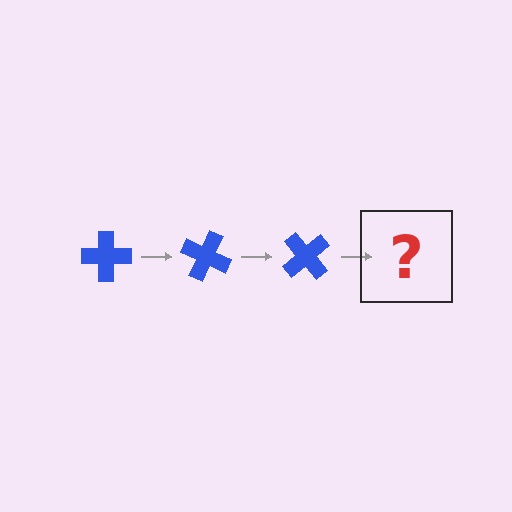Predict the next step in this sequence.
The next step is a blue cross rotated 75 degrees.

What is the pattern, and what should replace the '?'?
The pattern is that the cross rotates 25 degrees each step. The '?' should be a blue cross rotated 75 degrees.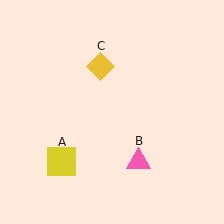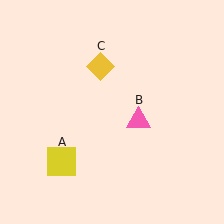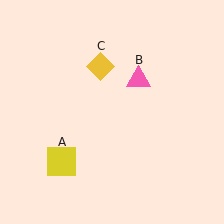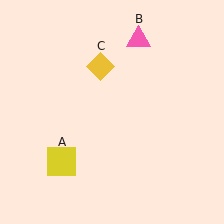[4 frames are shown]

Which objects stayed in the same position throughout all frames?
Yellow square (object A) and yellow diamond (object C) remained stationary.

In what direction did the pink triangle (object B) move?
The pink triangle (object B) moved up.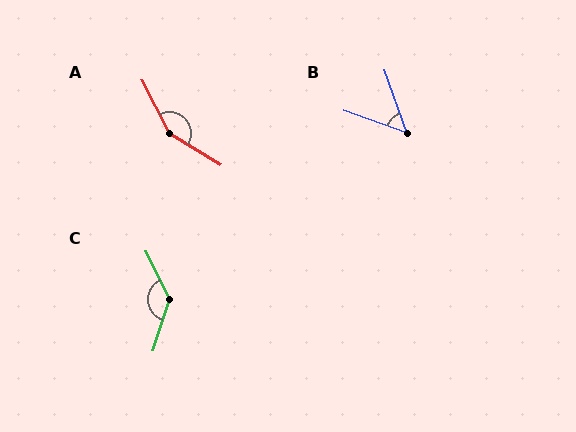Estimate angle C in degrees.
Approximately 136 degrees.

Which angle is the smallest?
B, at approximately 50 degrees.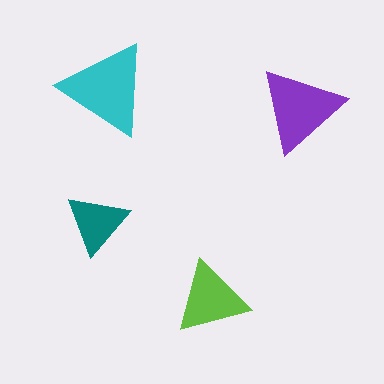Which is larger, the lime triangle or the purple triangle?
The purple one.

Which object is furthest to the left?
The teal triangle is leftmost.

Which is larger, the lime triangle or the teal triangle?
The lime one.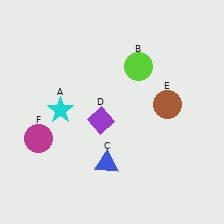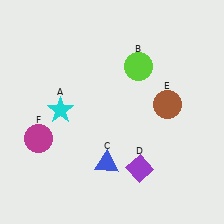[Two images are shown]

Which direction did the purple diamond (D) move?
The purple diamond (D) moved down.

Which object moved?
The purple diamond (D) moved down.